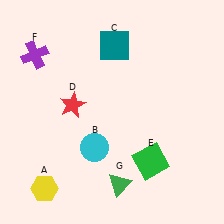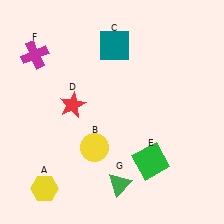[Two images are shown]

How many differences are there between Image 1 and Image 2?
There are 2 differences between the two images.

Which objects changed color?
B changed from cyan to yellow. F changed from purple to magenta.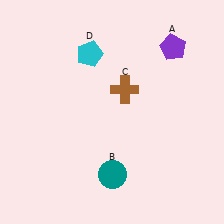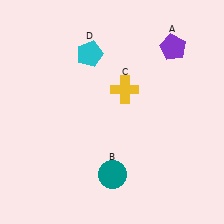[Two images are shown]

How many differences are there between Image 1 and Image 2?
There is 1 difference between the two images.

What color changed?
The cross (C) changed from brown in Image 1 to yellow in Image 2.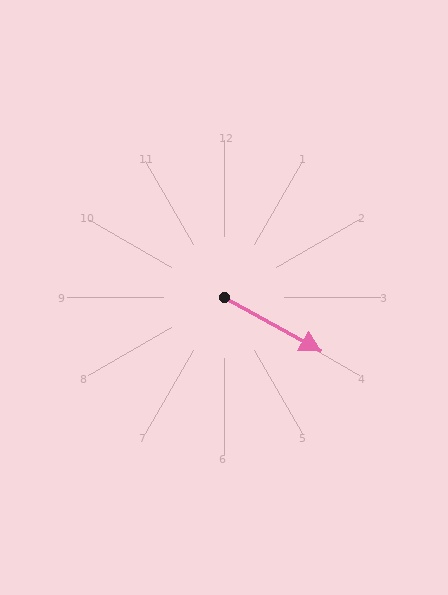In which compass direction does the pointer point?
Southeast.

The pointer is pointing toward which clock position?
Roughly 4 o'clock.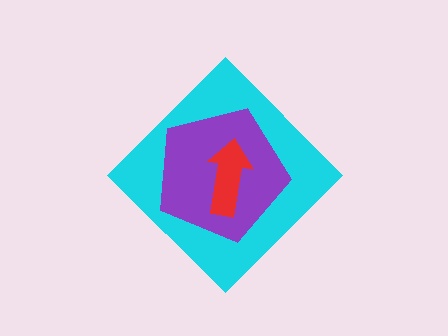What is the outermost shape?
The cyan diamond.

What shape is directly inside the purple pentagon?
The red arrow.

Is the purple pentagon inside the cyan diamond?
Yes.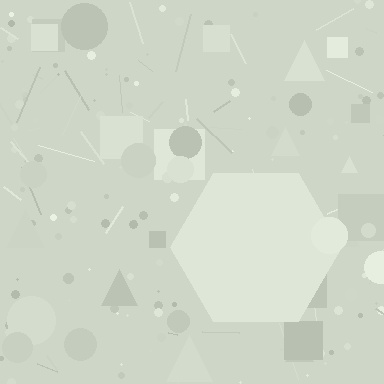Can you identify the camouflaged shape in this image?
The camouflaged shape is a hexagon.